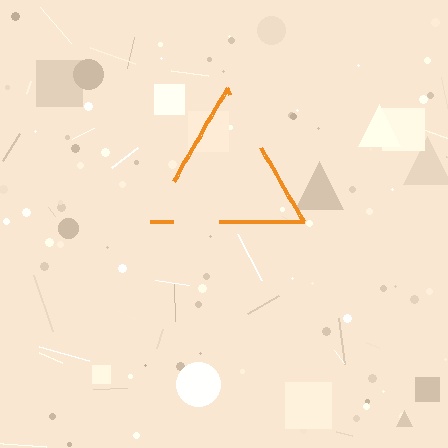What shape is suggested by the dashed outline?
The dashed outline suggests a triangle.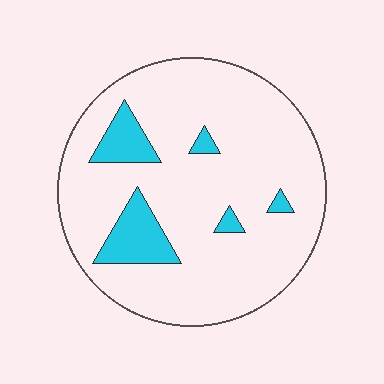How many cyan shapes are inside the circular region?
5.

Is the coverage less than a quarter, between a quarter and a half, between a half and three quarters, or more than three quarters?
Less than a quarter.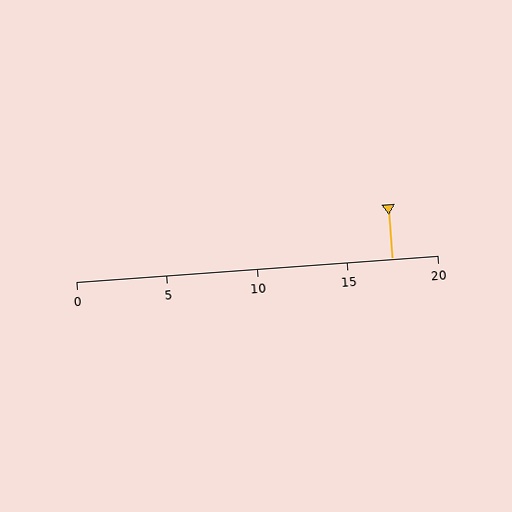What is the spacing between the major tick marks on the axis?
The major ticks are spaced 5 apart.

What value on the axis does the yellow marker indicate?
The marker indicates approximately 17.5.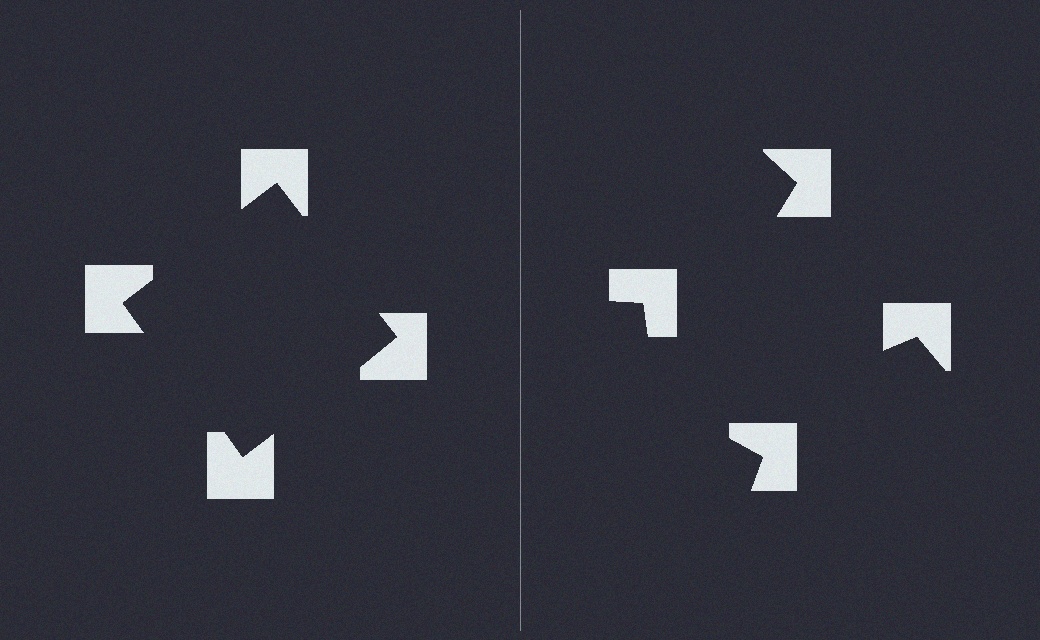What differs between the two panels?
The notched squares are positioned identically on both sides; only the wedge orientations differ. On the left they align to a square; on the right they are misaligned.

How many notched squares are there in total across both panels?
8 — 4 on each side.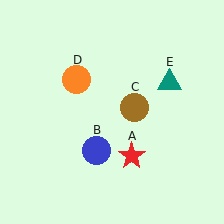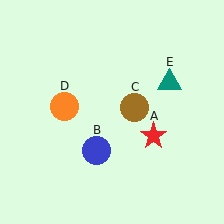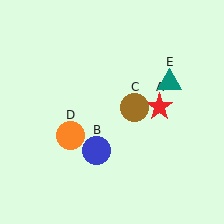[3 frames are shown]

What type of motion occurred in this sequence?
The red star (object A), orange circle (object D) rotated counterclockwise around the center of the scene.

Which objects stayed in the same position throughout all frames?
Blue circle (object B) and brown circle (object C) and teal triangle (object E) remained stationary.